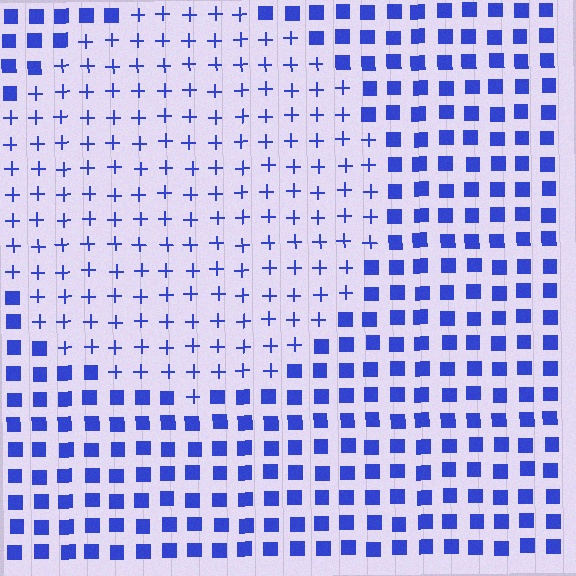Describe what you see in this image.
The image is filled with small blue elements arranged in a uniform grid. A circle-shaped region contains plus signs, while the surrounding area contains squares. The boundary is defined purely by the change in element shape.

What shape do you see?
I see a circle.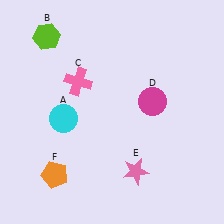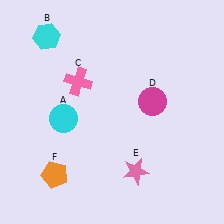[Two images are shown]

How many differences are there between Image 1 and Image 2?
There is 1 difference between the two images.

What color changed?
The hexagon (B) changed from lime in Image 1 to cyan in Image 2.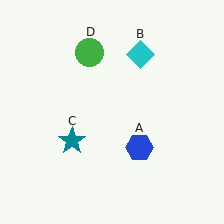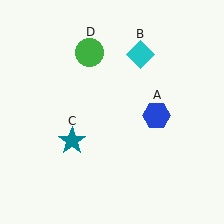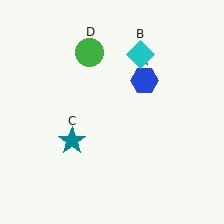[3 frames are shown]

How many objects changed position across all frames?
1 object changed position: blue hexagon (object A).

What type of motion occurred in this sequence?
The blue hexagon (object A) rotated counterclockwise around the center of the scene.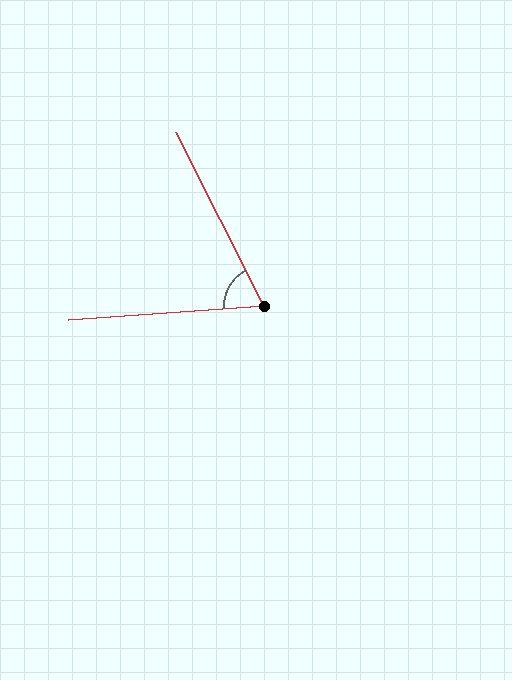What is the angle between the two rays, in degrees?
Approximately 67 degrees.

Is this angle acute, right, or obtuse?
It is acute.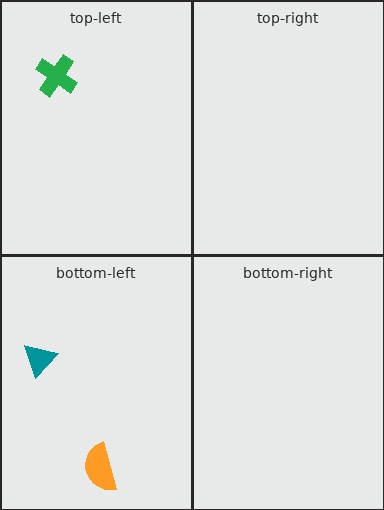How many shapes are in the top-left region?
1.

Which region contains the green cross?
The top-left region.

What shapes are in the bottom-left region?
The orange semicircle, the teal triangle.